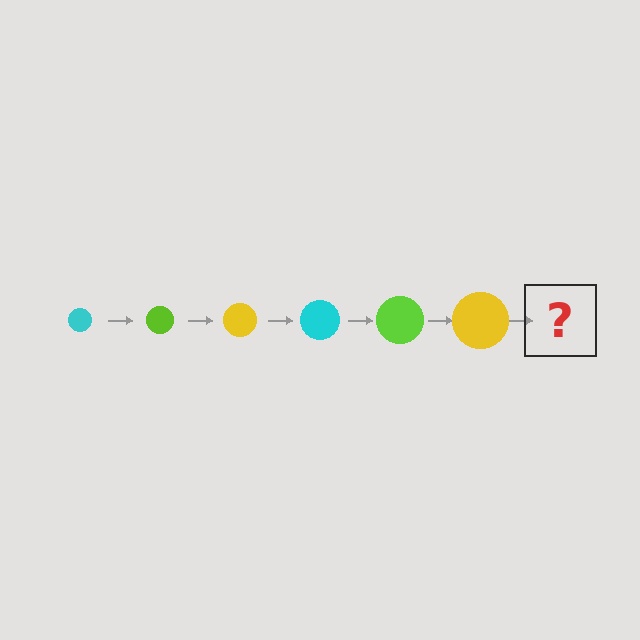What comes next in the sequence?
The next element should be a cyan circle, larger than the previous one.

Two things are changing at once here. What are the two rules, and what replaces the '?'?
The two rules are that the circle grows larger each step and the color cycles through cyan, lime, and yellow. The '?' should be a cyan circle, larger than the previous one.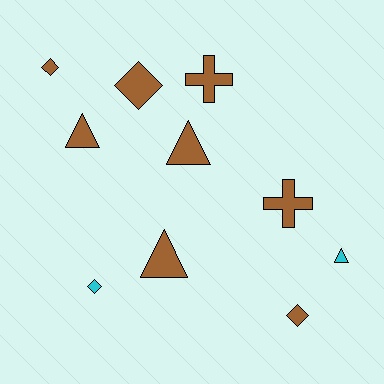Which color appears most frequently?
Brown, with 8 objects.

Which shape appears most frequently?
Diamond, with 4 objects.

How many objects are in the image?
There are 10 objects.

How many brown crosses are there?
There are 2 brown crosses.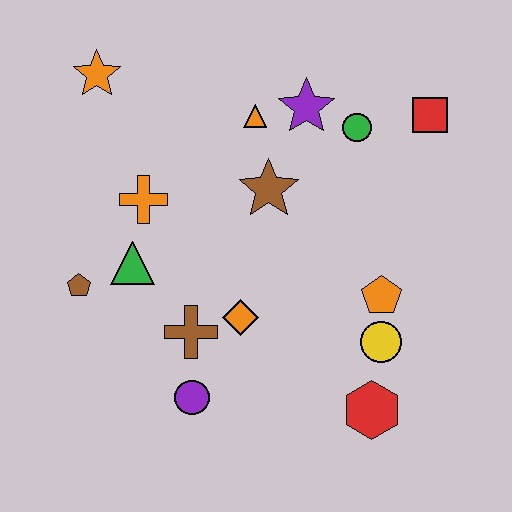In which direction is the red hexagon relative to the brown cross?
The red hexagon is to the right of the brown cross.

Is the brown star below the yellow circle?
No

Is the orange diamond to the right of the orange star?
Yes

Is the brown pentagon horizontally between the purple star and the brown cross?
No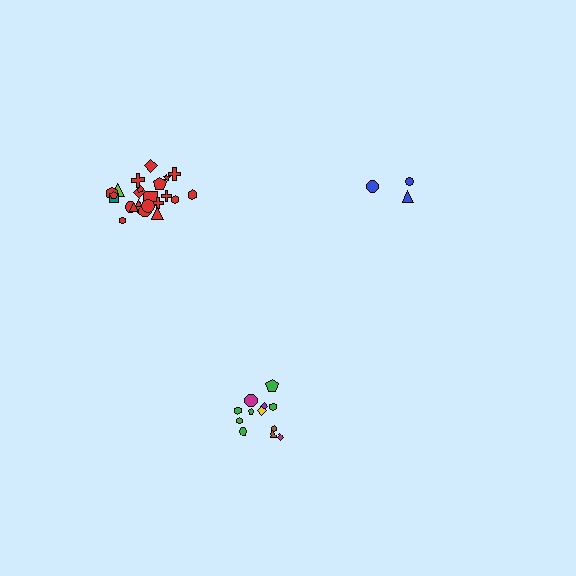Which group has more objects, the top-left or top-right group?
The top-left group.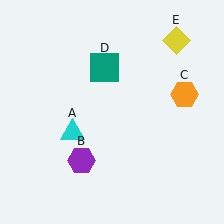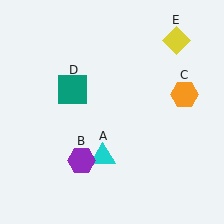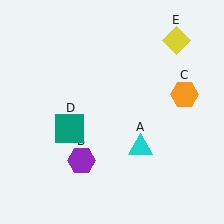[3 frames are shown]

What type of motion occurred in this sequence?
The cyan triangle (object A), teal square (object D) rotated counterclockwise around the center of the scene.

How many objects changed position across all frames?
2 objects changed position: cyan triangle (object A), teal square (object D).